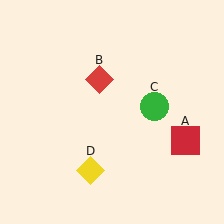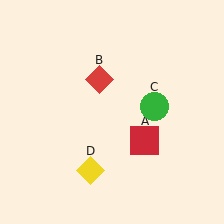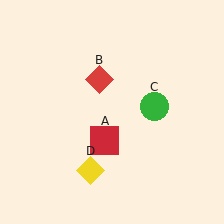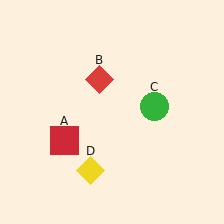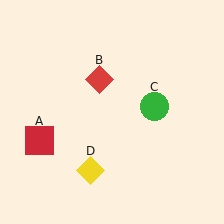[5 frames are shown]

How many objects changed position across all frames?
1 object changed position: red square (object A).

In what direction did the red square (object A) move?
The red square (object A) moved left.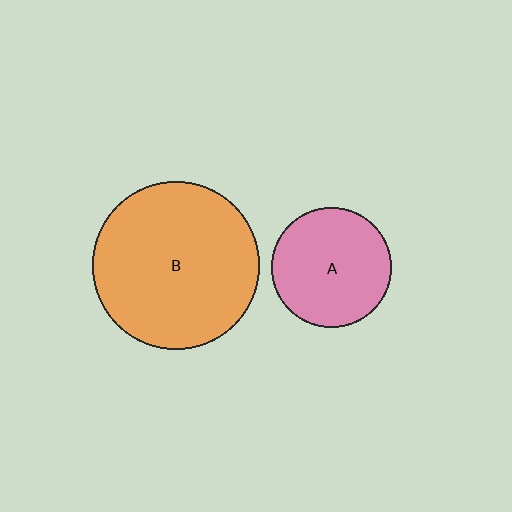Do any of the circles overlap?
No, none of the circles overlap.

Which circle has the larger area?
Circle B (orange).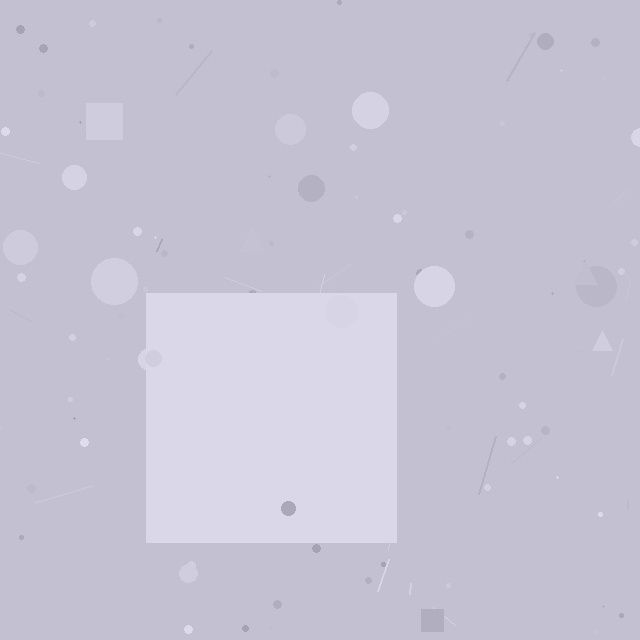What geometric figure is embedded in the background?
A square is embedded in the background.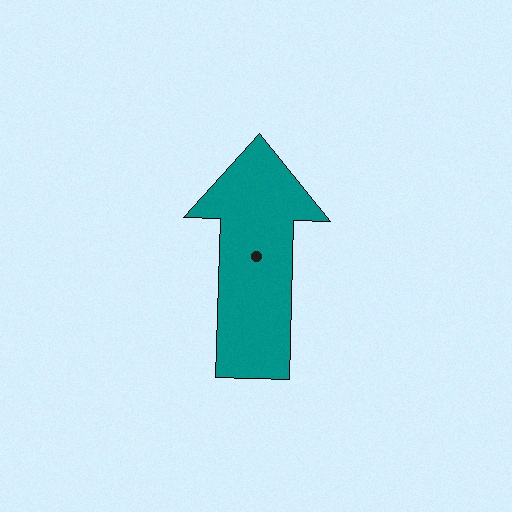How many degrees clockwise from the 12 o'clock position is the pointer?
Approximately 2 degrees.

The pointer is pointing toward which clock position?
Roughly 12 o'clock.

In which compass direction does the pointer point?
North.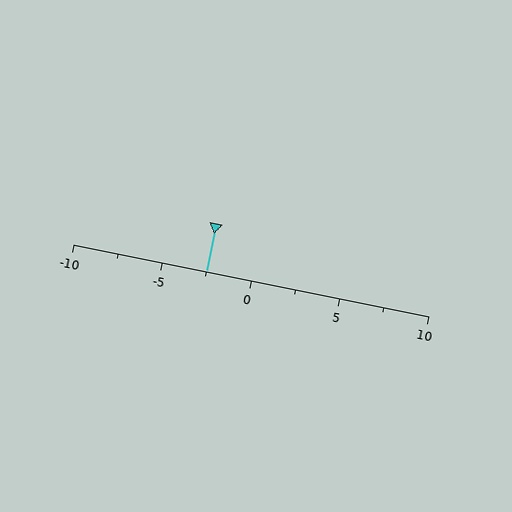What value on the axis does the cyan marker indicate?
The marker indicates approximately -2.5.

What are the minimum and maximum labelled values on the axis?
The axis runs from -10 to 10.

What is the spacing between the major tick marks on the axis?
The major ticks are spaced 5 apart.